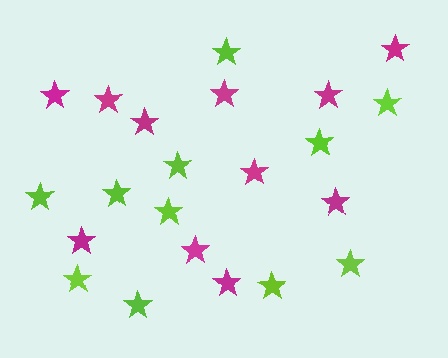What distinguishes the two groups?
There are 2 groups: one group of magenta stars (11) and one group of lime stars (11).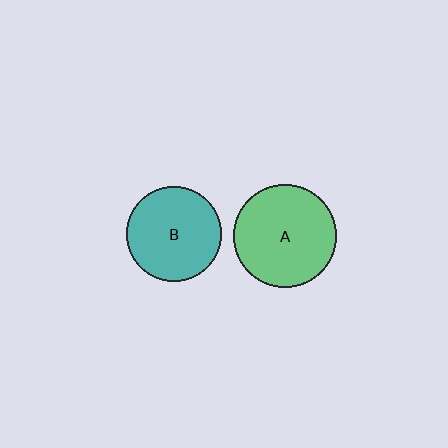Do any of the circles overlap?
No, none of the circles overlap.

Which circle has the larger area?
Circle A (green).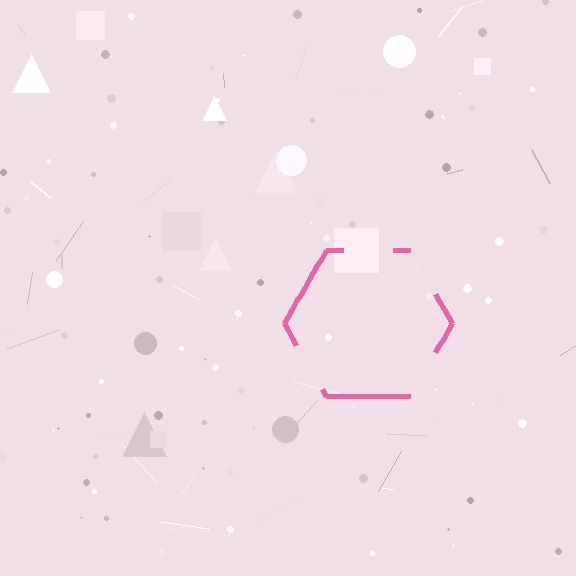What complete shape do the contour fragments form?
The contour fragments form a hexagon.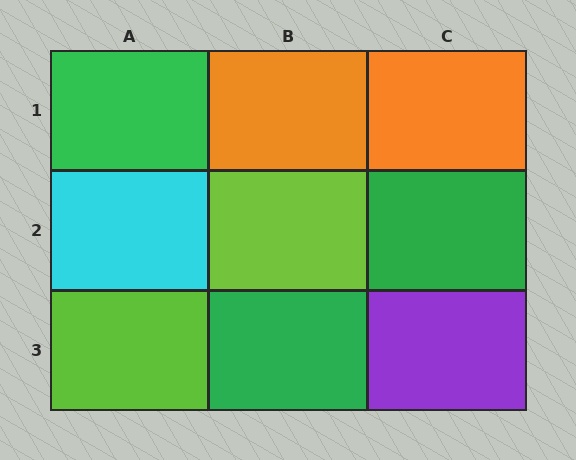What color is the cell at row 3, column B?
Green.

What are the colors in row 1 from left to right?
Green, orange, orange.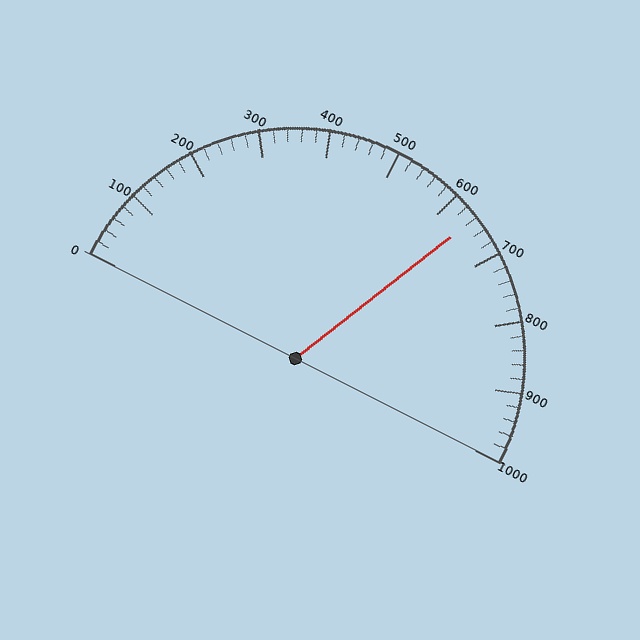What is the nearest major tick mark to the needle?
The nearest major tick mark is 600.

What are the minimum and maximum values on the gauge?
The gauge ranges from 0 to 1000.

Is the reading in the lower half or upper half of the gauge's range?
The reading is in the upper half of the range (0 to 1000).